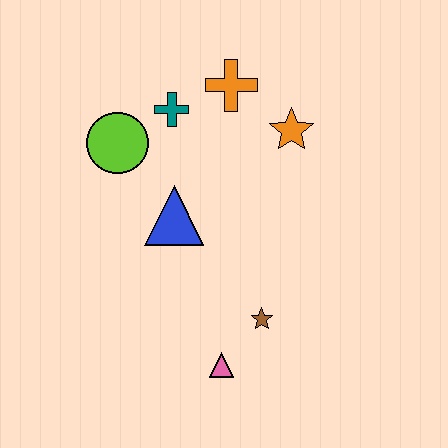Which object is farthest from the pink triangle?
The orange cross is farthest from the pink triangle.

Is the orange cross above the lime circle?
Yes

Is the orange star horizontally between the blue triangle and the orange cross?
No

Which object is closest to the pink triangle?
The brown star is closest to the pink triangle.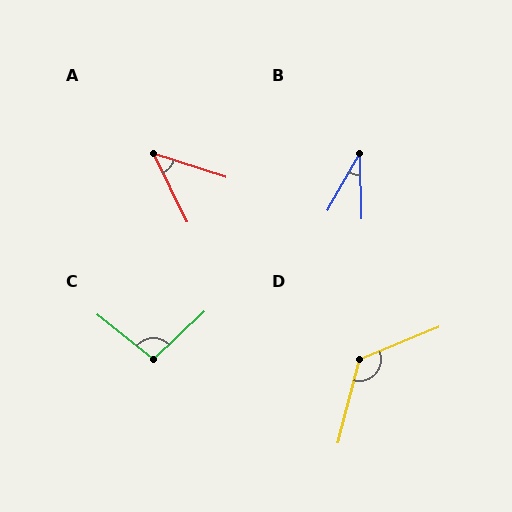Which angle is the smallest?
B, at approximately 30 degrees.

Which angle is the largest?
D, at approximately 126 degrees.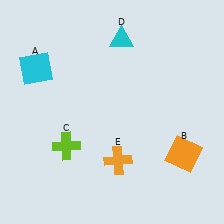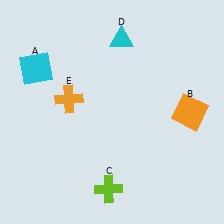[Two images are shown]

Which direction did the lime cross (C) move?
The lime cross (C) moved down.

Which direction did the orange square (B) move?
The orange square (B) moved up.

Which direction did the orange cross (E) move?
The orange cross (E) moved up.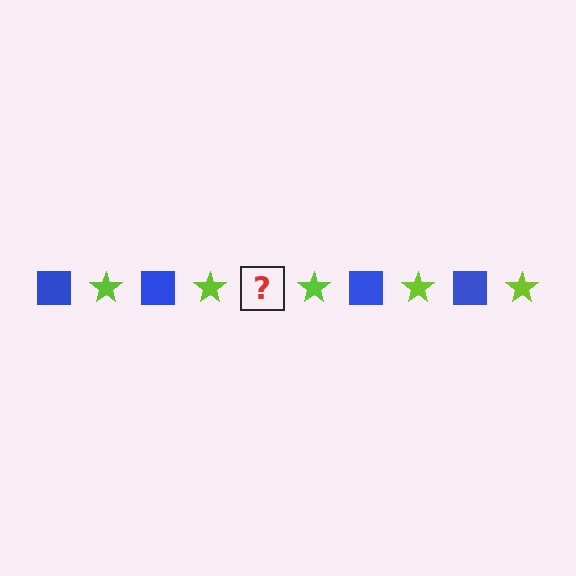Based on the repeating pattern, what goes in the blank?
The blank should be a blue square.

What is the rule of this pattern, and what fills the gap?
The rule is that the pattern alternates between blue square and lime star. The gap should be filled with a blue square.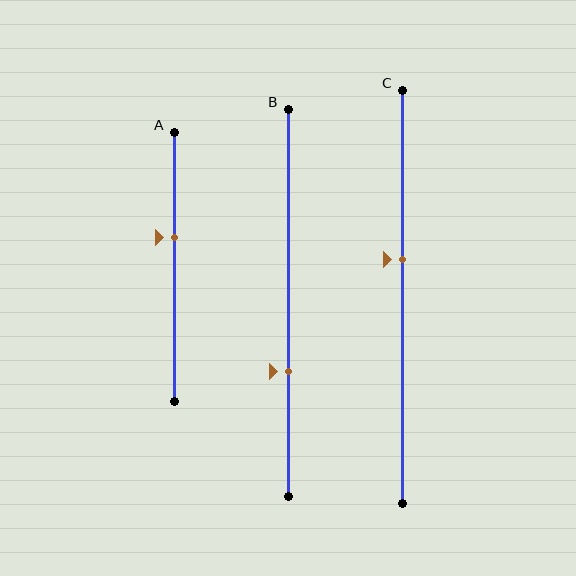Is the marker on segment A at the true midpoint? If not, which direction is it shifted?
No, the marker on segment A is shifted upward by about 11% of the segment length.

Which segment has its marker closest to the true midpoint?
Segment C has its marker closest to the true midpoint.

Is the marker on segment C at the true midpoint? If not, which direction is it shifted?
No, the marker on segment C is shifted upward by about 9% of the segment length.